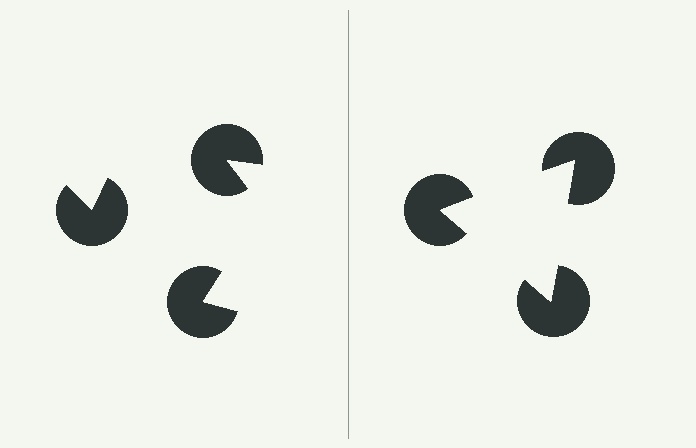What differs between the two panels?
The pac-man discs are positioned identically on both sides; only the wedge orientations differ. On the right they align to a triangle; on the left they are misaligned.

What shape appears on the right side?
An illusory triangle.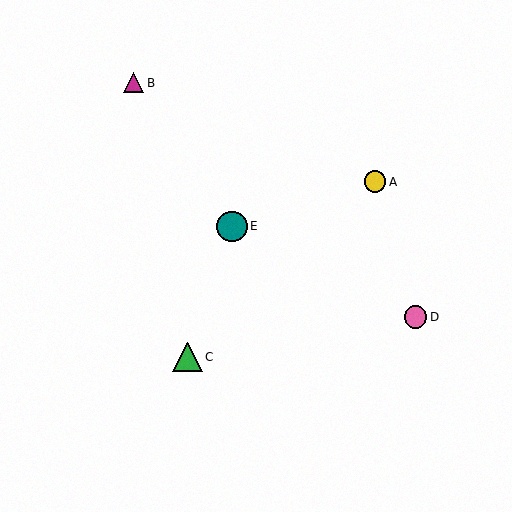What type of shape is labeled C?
Shape C is a green triangle.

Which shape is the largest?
The teal circle (labeled E) is the largest.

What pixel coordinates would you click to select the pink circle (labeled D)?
Click at (415, 317) to select the pink circle D.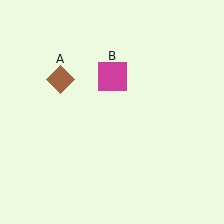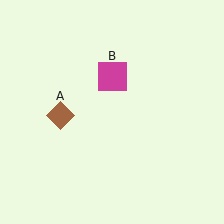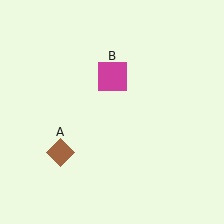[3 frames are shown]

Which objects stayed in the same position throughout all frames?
Magenta square (object B) remained stationary.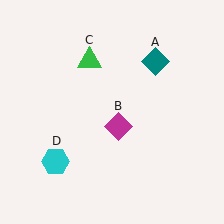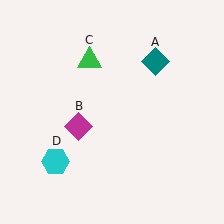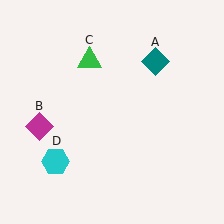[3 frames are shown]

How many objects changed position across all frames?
1 object changed position: magenta diamond (object B).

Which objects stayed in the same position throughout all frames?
Teal diamond (object A) and green triangle (object C) and cyan hexagon (object D) remained stationary.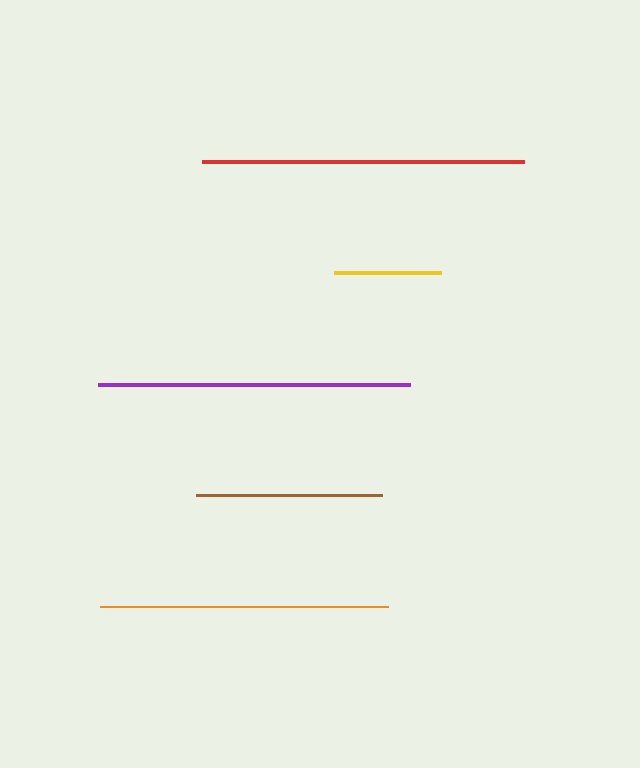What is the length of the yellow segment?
The yellow segment is approximately 107 pixels long.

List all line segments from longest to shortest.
From longest to shortest: red, purple, orange, brown, yellow.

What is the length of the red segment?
The red segment is approximately 323 pixels long.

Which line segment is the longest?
The red line is the longest at approximately 323 pixels.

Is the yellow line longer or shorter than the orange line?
The orange line is longer than the yellow line.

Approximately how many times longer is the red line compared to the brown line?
The red line is approximately 1.7 times the length of the brown line.